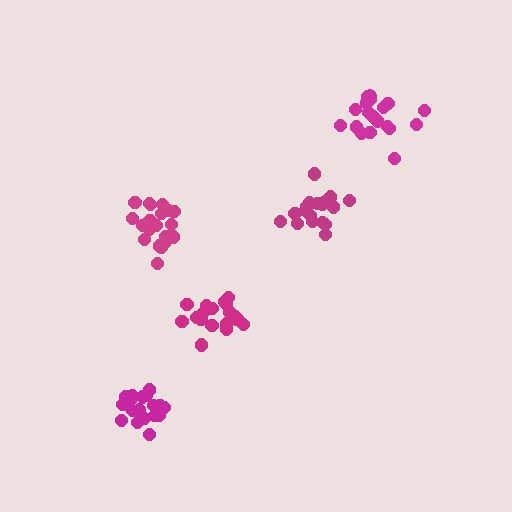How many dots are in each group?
Group 1: 19 dots, Group 2: 21 dots, Group 3: 19 dots, Group 4: 19 dots, Group 5: 20 dots (98 total).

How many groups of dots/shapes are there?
There are 5 groups.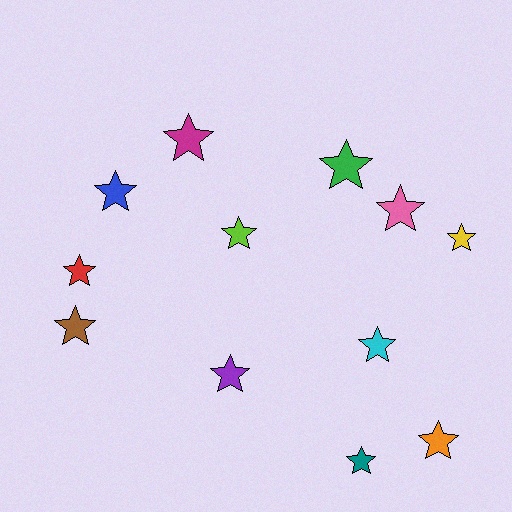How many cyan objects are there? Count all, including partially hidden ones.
There is 1 cyan object.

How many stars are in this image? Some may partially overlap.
There are 12 stars.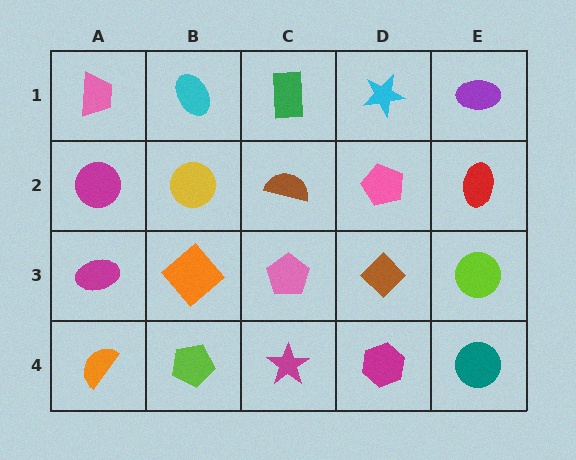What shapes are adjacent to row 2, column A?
A pink trapezoid (row 1, column A), a magenta ellipse (row 3, column A), a yellow circle (row 2, column B).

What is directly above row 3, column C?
A brown semicircle.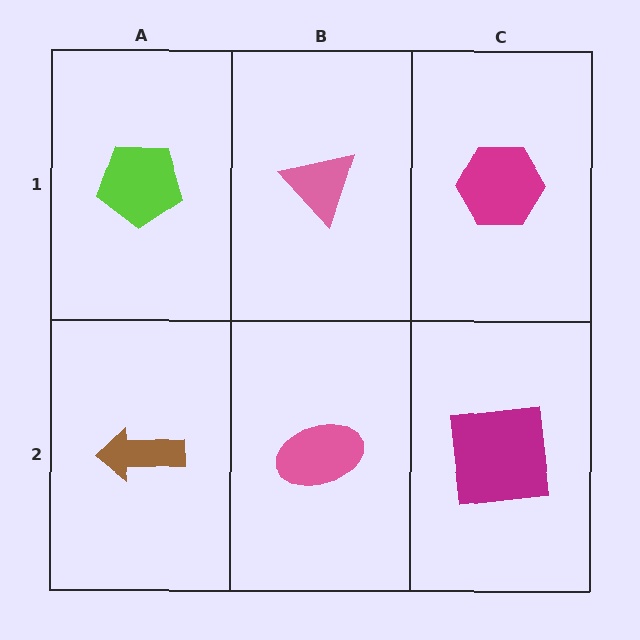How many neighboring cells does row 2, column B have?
3.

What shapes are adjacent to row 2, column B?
A pink triangle (row 1, column B), a brown arrow (row 2, column A), a magenta square (row 2, column C).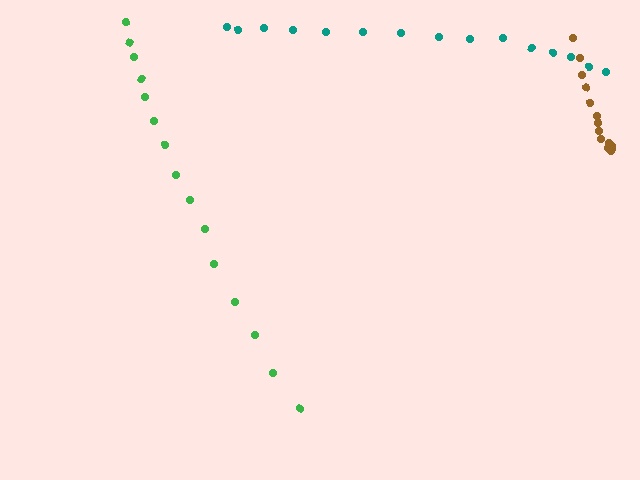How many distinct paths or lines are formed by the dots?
There are 3 distinct paths.